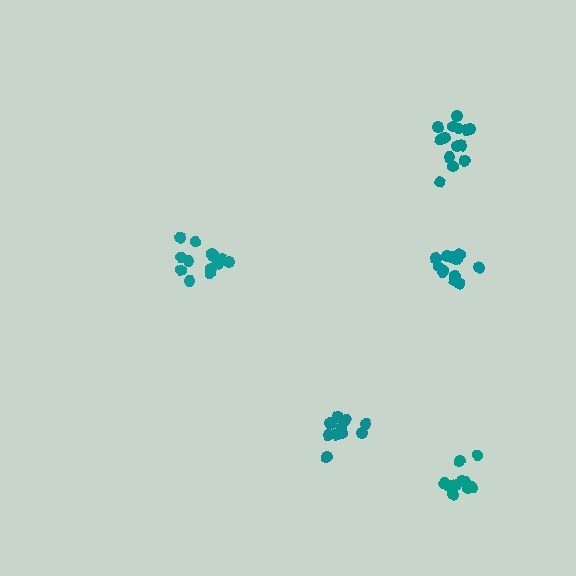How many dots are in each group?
Group 1: 14 dots, Group 2: 10 dots, Group 3: 11 dots, Group 4: 12 dots, Group 5: 13 dots (60 total).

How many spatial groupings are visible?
There are 5 spatial groupings.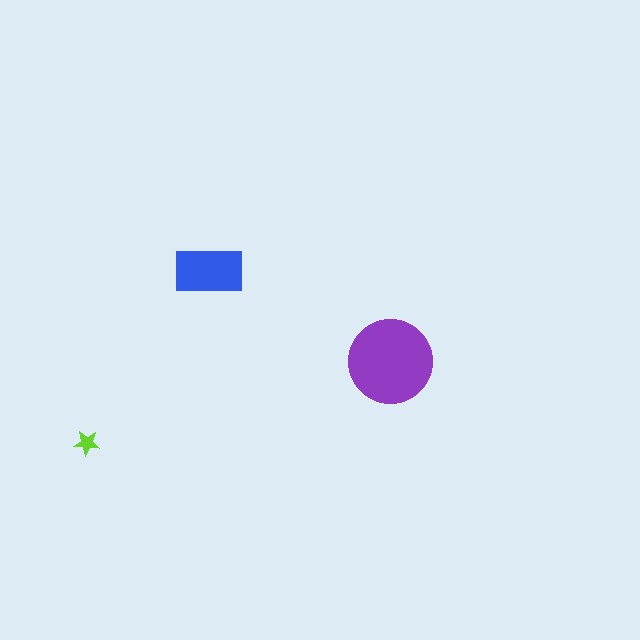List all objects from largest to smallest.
The purple circle, the blue rectangle, the lime star.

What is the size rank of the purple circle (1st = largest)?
1st.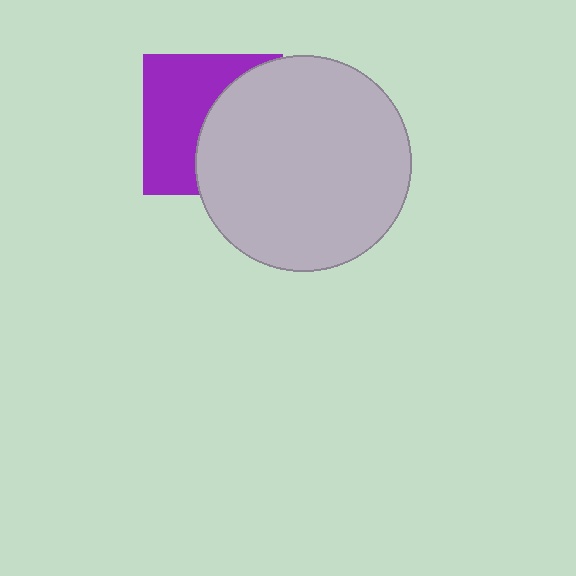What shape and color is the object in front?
The object in front is a light gray circle.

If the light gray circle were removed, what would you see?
You would see the complete purple square.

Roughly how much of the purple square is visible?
About half of it is visible (roughly 50%).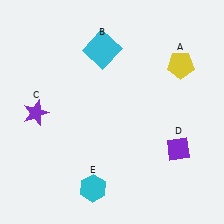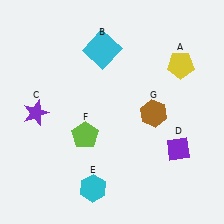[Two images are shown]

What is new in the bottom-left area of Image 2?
A lime pentagon (F) was added in the bottom-left area of Image 2.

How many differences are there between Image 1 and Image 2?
There are 2 differences between the two images.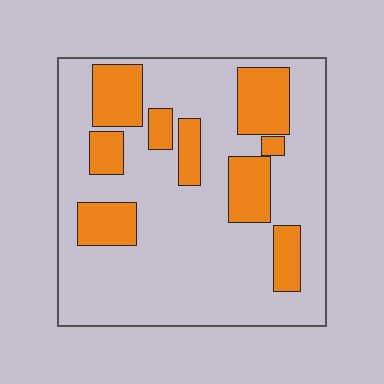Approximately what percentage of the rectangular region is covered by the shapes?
Approximately 25%.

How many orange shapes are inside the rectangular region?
9.